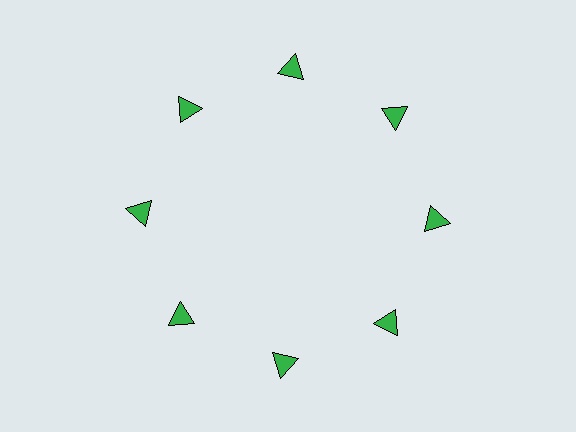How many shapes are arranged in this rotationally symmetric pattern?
There are 8 shapes, arranged in 8 groups of 1.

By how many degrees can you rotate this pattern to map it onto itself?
The pattern maps onto itself every 45 degrees of rotation.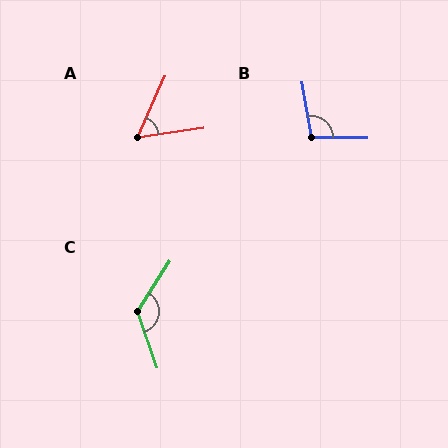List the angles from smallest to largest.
A (58°), B (100°), C (129°).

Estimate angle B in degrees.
Approximately 100 degrees.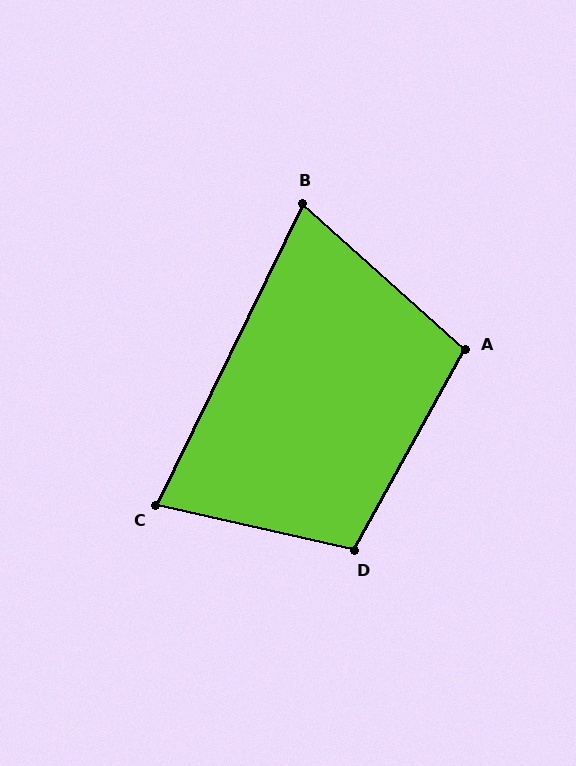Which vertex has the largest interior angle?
D, at approximately 106 degrees.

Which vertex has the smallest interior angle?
B, at approximately 74 degrees.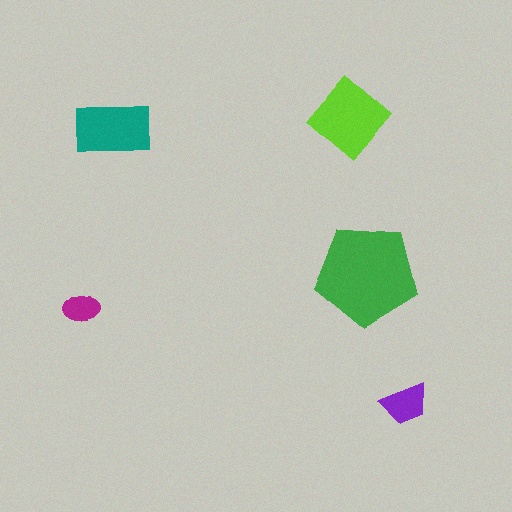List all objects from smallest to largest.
The magenta ellipse, the purple trapezoid, the teal rectangle, the lime diamond, the green pentagon.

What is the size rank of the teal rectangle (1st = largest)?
3rd.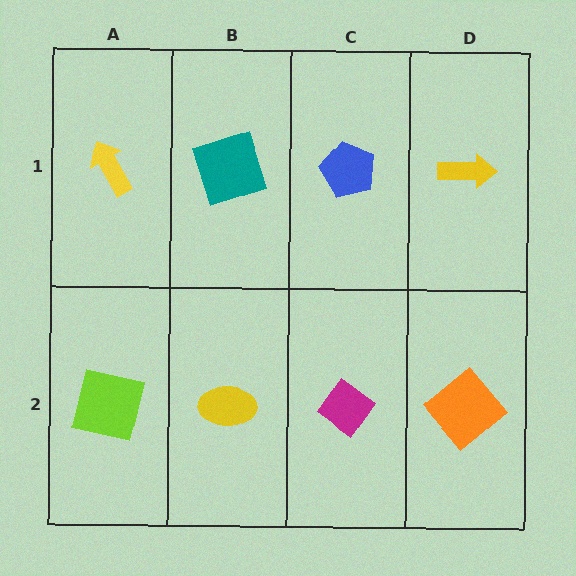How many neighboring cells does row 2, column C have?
3.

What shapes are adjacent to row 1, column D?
An orange diamond (row 2, column D), a blue pentagon (row 1, column C).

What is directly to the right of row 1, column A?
A teal square.